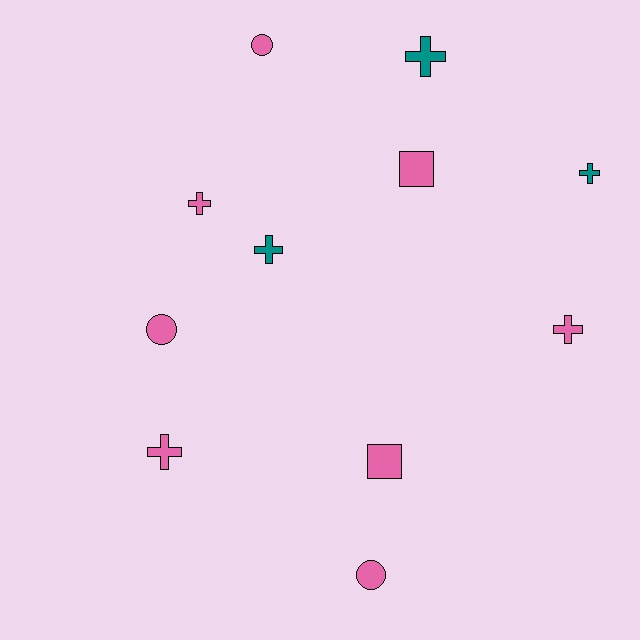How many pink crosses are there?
There are 3 pink crosses.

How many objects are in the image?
There are 11 objects.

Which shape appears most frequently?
Cross, with 6 objects.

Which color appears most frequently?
Pink, with 8 objects.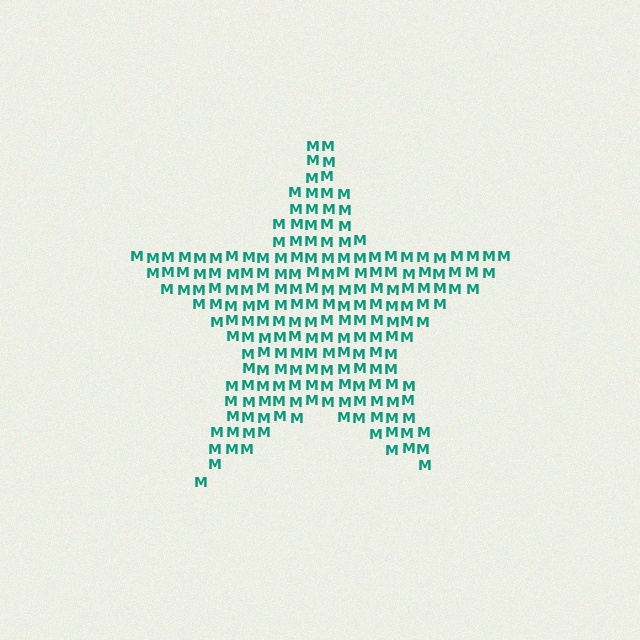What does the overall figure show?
The overall figure shows a star.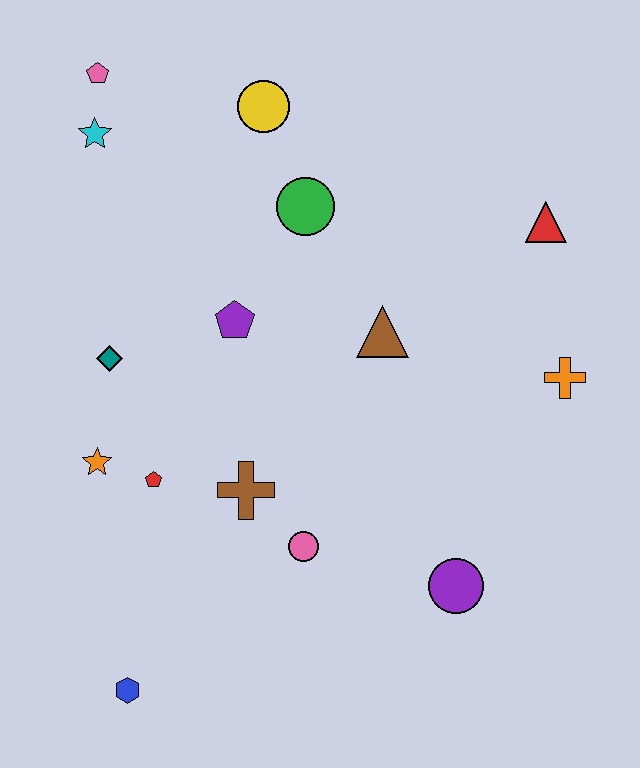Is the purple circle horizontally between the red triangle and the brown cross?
Yes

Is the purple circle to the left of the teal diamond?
No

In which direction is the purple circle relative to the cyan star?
The purple circle is below the cyan star.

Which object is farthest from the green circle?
The blue hexagon is farthest from the green circle.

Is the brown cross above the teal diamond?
No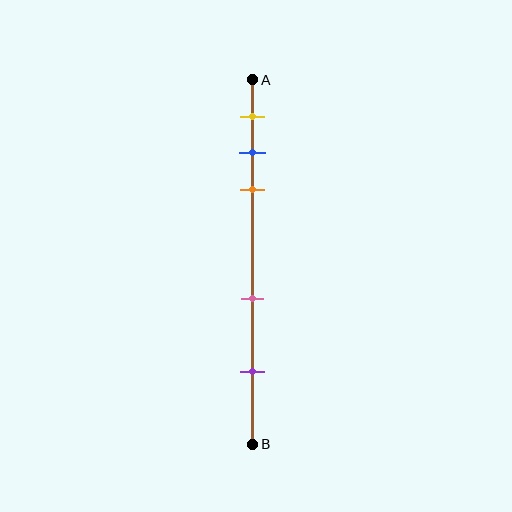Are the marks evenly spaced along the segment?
No, the marks are not evenly spaced.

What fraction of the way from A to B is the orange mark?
The orange mark is approximately 30% (0.3) of the way from A to B.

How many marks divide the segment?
There are 5 marks dividing the segment.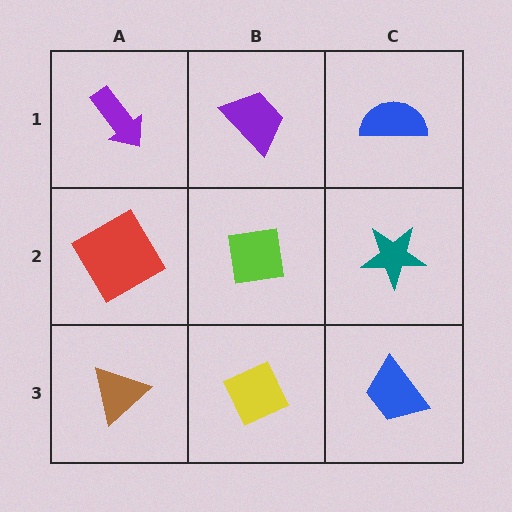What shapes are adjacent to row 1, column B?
A lime square (row 2, column B), a purple arrow (row 1, column A), a blue semicircle (row 1, column C).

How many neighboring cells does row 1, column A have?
2.